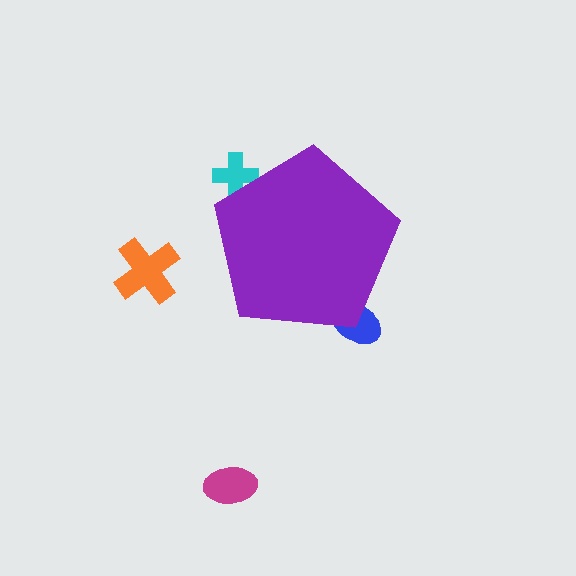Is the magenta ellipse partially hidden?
No, the magenta ellipse is fully visible.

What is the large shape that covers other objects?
A purple pentagon.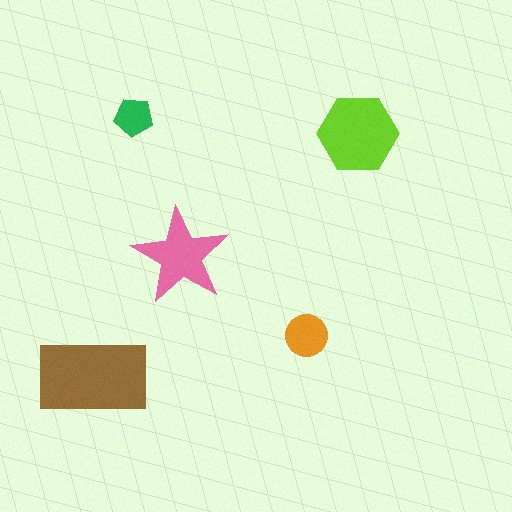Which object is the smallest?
The green pentagon.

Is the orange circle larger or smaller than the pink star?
Smaller.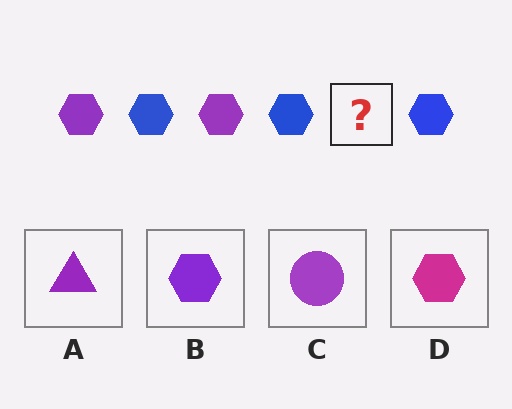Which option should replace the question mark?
Option B.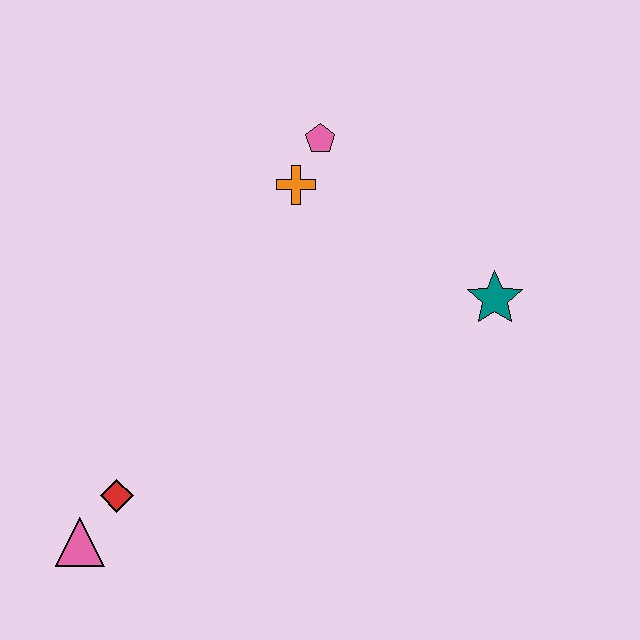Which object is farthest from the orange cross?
The pink triangle is farthest from the orange cross.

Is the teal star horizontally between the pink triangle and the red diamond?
No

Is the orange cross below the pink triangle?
No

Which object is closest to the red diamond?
The pink triangle is closest to the red diamond.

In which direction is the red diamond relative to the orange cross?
The red diamond is below the orange cross.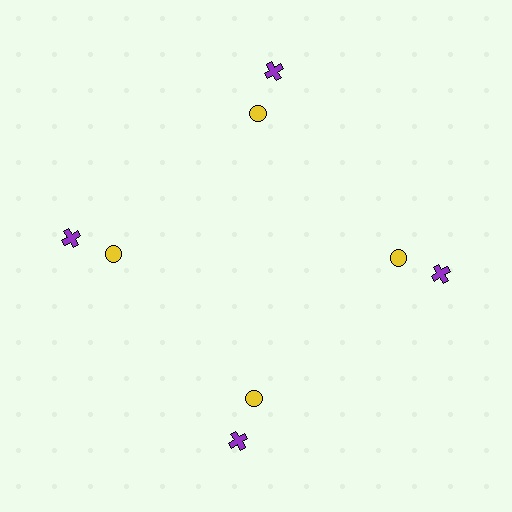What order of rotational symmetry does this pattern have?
This pattern has 4-fold rotational symmetry.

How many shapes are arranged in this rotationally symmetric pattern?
There are 8 shapes, arranged in 4 groups of 2.